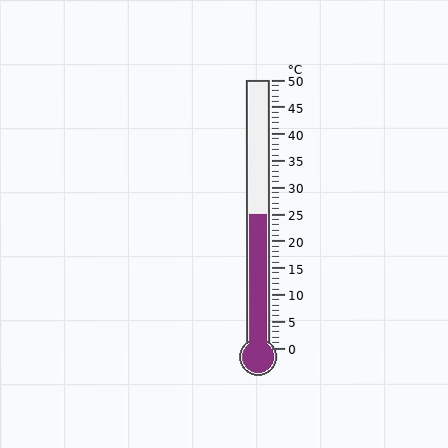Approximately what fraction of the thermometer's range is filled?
The thermometer is filled to approximately 50% of its range.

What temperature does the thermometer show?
The thermometer shows approximately 25°C.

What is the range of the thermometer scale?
The thermometer scale ranges from 0°C to 50°C.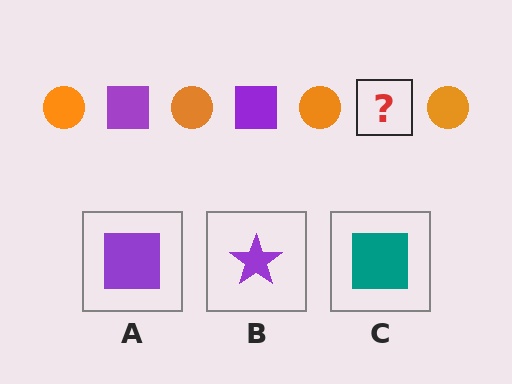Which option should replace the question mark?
Option A.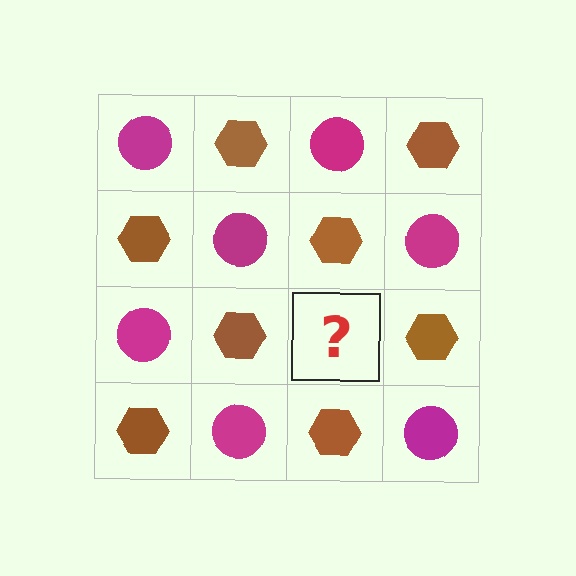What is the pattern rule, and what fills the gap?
The rule is that it alternates magenta circle and brown hexagon in a checkerboard pattern. The gap should be filled with a magenta circle.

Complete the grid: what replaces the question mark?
The question mark should be replaced with a magenta circle.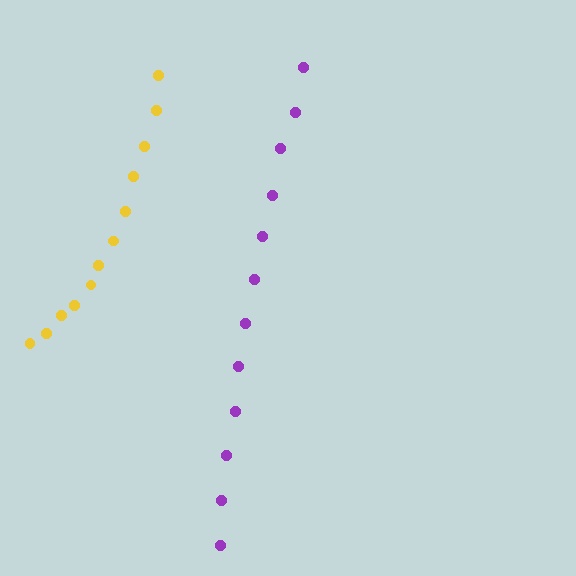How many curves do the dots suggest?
There are 2 distinct paths.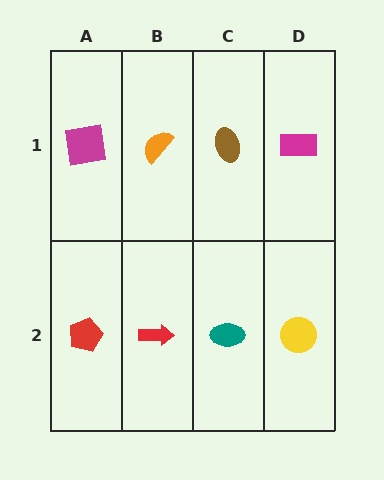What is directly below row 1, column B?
A red arrow.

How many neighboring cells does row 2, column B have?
3.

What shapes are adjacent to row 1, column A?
A red pentagon (row 2, column A), an orange semicircle (row 1, column B).